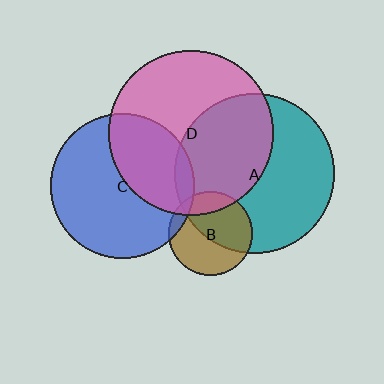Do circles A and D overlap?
Yes.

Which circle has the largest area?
Circle D (pink).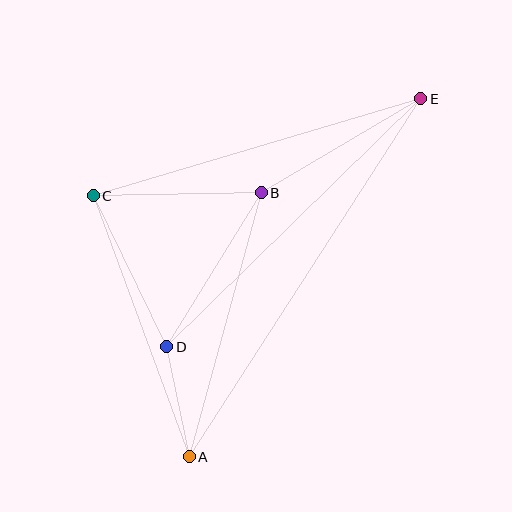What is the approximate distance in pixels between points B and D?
The distance between B and D is approximately 180 pixels.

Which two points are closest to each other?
Points A and D are closest to each other.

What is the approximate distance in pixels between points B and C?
The distance between B and C is approximately 168 pixels.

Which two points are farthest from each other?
Points A and E are farthest from each other.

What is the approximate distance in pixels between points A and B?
The distance between A and B is approximately 274 pixels.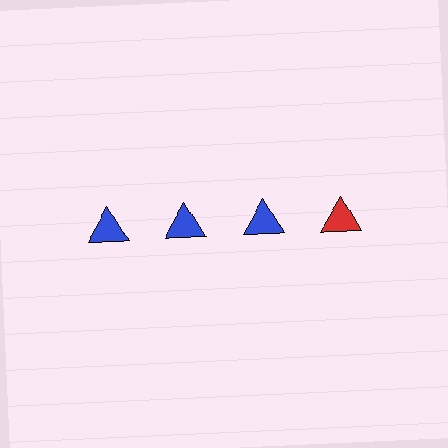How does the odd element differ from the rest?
It has a different color: red instead of blue.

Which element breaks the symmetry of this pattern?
The red triangle in the top row, second from right column breaks the symmetry. All other shapes are blue triangles.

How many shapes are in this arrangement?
There are 4 shapes arranged in a grid pattern.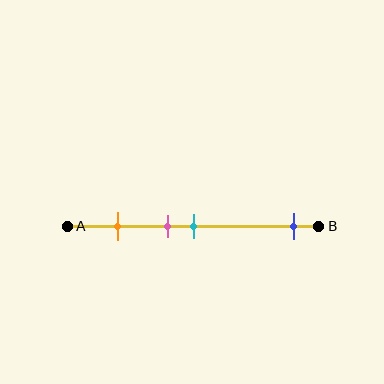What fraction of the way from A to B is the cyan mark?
The cyan mark is approximately 50% (0.5) of the way from A to B.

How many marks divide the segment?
There are 4 marks dividing the segment.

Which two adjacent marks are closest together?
The pink and cyan marks are the closest adjacent pair.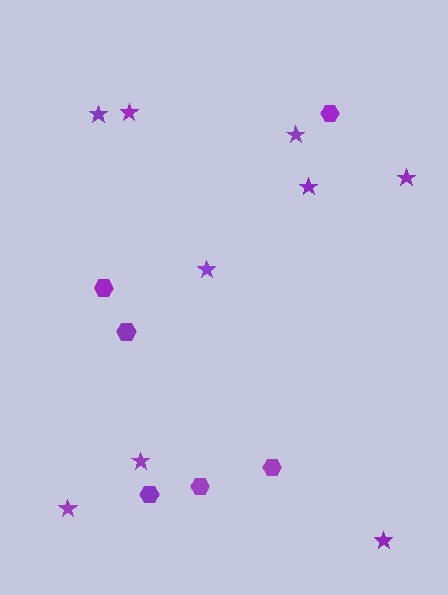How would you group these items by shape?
There are 2 groups: one group of hexagons (6) and one group of stars (9).